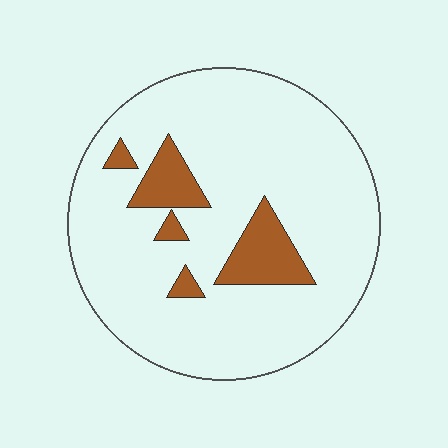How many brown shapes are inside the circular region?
5.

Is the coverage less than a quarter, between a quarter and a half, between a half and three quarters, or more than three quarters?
Less than a quarter.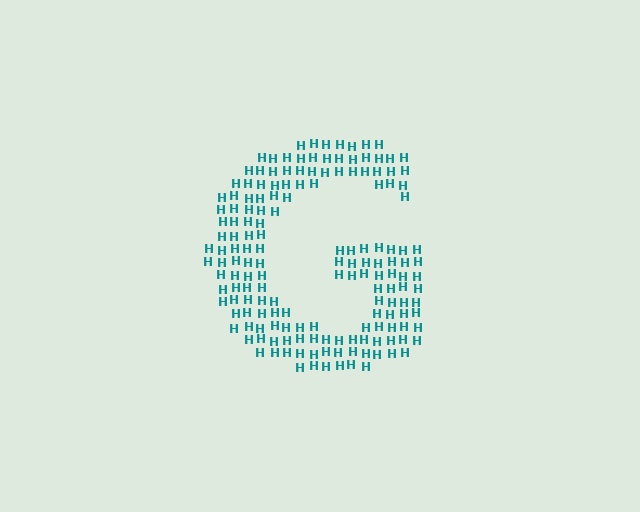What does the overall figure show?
The overall figure shows the letter G.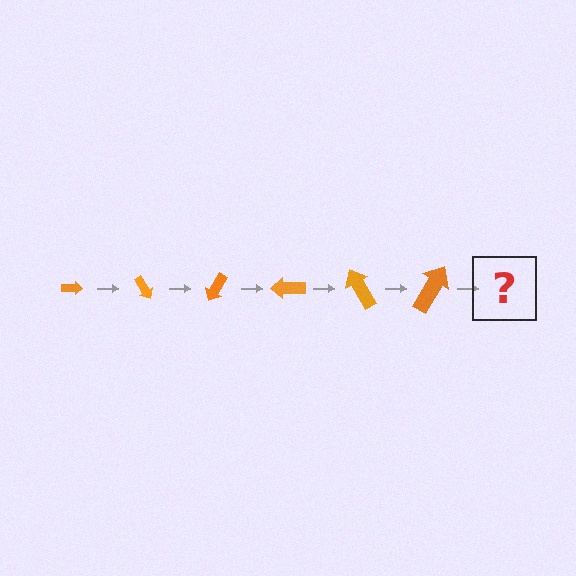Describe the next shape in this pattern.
It should be an arrow, larger than the previous one and rotated 360 degrees from the start.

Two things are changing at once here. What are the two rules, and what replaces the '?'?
The two rules are that the arrow grows larger each step and it rotates 60 degrees each step. The '?' should be an arrow, larger than the previous one and rotated 360 degrees from the start.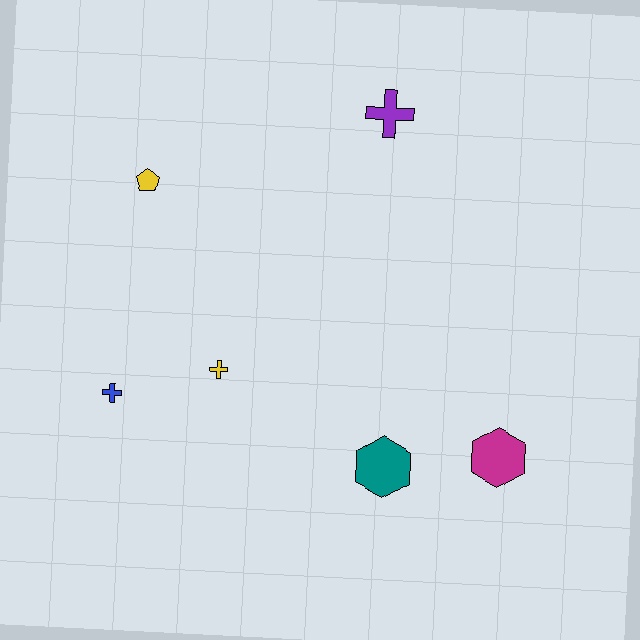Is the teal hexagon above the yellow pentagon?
No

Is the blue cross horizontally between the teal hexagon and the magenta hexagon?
No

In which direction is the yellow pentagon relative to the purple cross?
The yellow pentagon is to the left of the purple cross.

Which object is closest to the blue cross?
The yellow cross is closest to the blue cross.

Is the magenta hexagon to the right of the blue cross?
Yes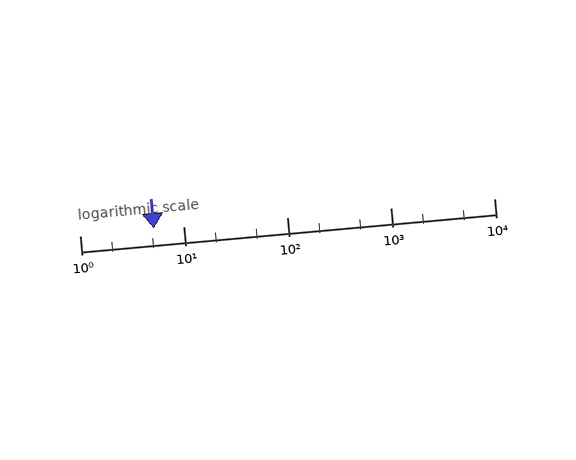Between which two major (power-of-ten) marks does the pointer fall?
The pointer is between 1 and 10.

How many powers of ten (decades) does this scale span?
The scale spans 4 decades, from 1 to 10000.